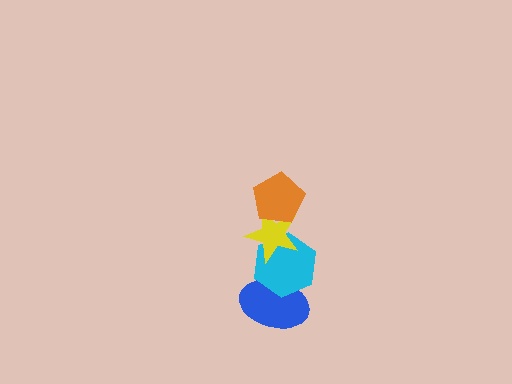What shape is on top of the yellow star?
The orange pentagon is on top of the yellow star.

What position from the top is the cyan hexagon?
The cyan hexagon is 3rd from the top.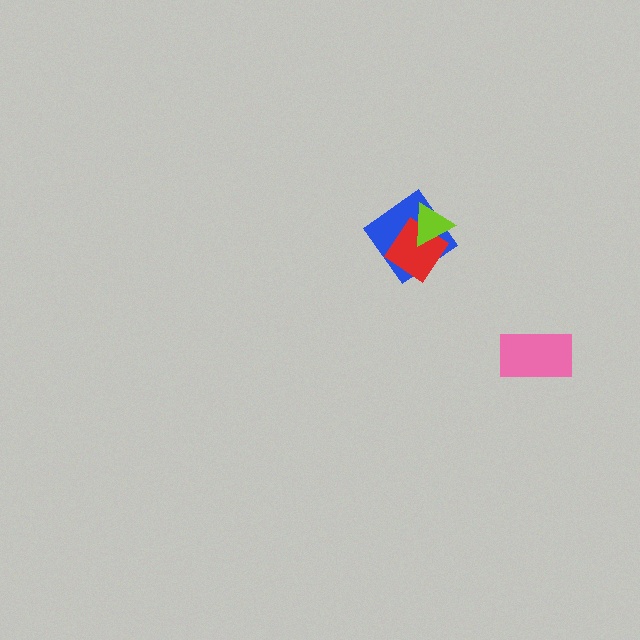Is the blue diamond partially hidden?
Yes, it is partially covered by another shape.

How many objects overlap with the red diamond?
2 objects overlap with the red diamond.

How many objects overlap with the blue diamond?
2 objects overlap with the blue diamond.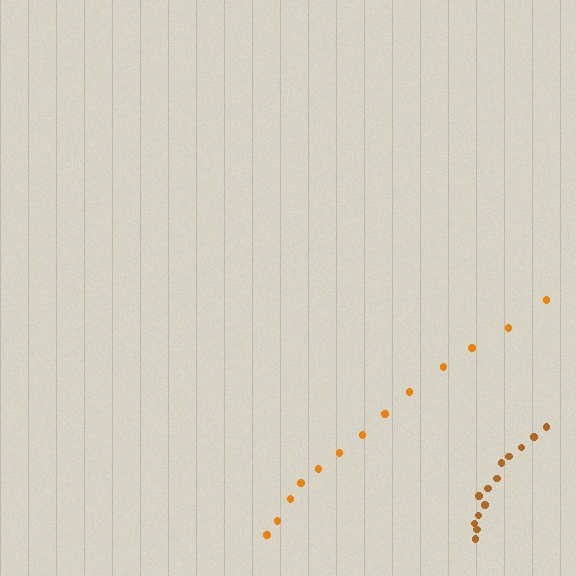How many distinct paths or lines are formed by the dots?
There are 2 distinct paths.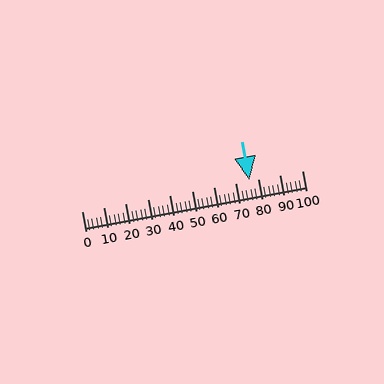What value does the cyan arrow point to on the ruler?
The cyan arrow points to approximately 76.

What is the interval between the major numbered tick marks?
The major tick marks are spaced 10 units apart.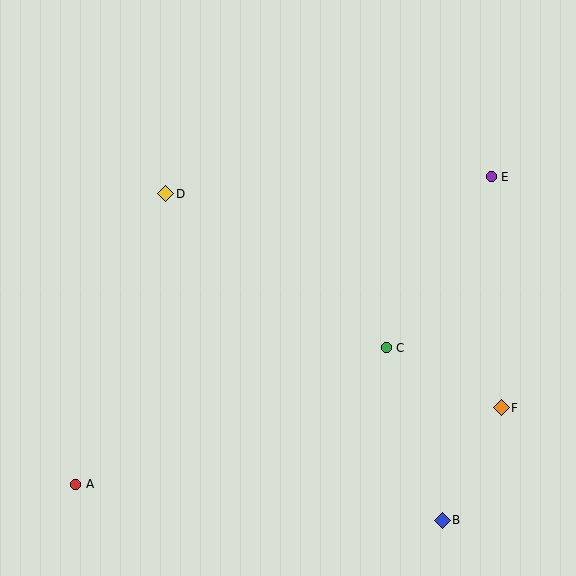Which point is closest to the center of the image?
Point C at (386, 348) is closest to the center.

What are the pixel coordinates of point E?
Point E is at (491, 177).